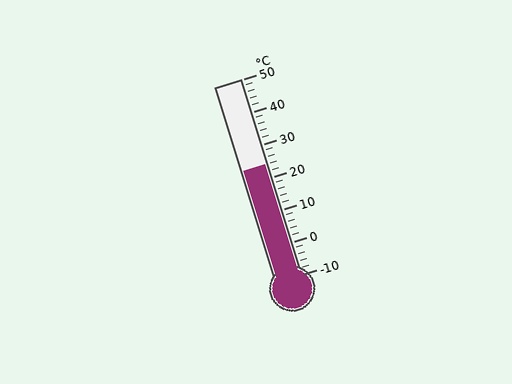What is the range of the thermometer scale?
The thermometer scale ranges from -10°C to 50°C.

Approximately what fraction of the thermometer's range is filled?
The thermometer is filled to approximately 55% of its range.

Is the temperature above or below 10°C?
The temperature is above 10°C.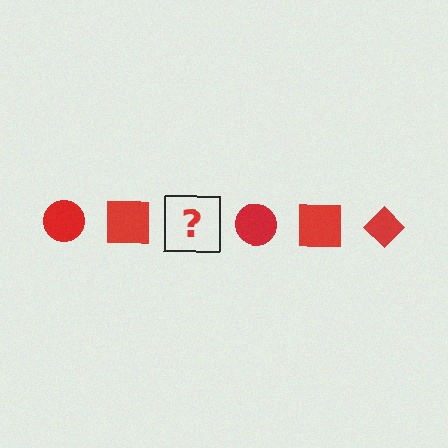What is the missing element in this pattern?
The missing element is a red diamond.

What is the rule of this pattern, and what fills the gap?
The rule is that the pattern cycles through circle, square, diamond shapes in red. The gap should be filled with a red diamond.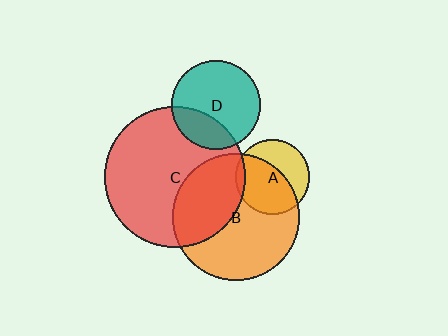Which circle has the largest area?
Circle C (red).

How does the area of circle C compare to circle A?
Approximately 3.6 times.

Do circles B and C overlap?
Yes.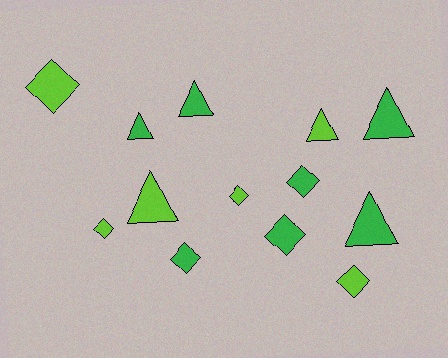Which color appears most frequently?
Green, with 7 objects.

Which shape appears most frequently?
Diamond, with 7 objects.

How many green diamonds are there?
There are 3 green diamonds.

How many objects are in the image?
There are 13 objects.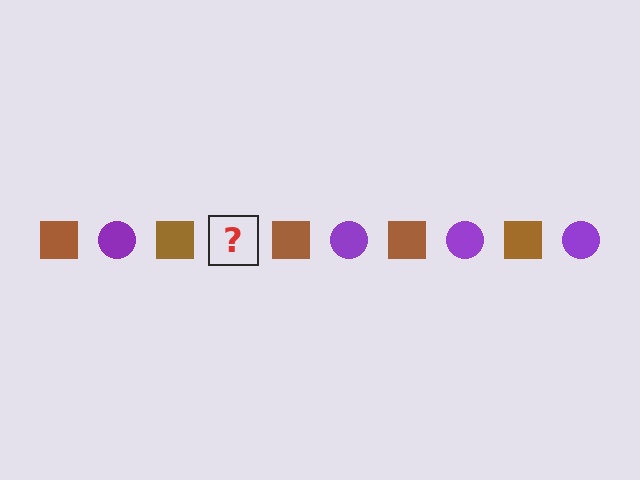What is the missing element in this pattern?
The missing element is a purple circle.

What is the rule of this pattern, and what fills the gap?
The rule is that the pattern alternates between brown square and purple circle. The gap should be filled with a purple circle.